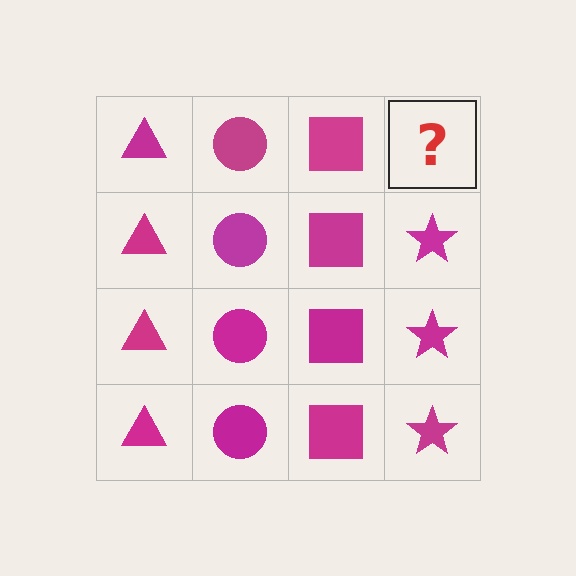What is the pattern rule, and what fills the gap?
The rule is that each column has a consistent shape. The gap should be filled with a magenta star.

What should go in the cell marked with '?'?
The missing cell should contain a magenta star.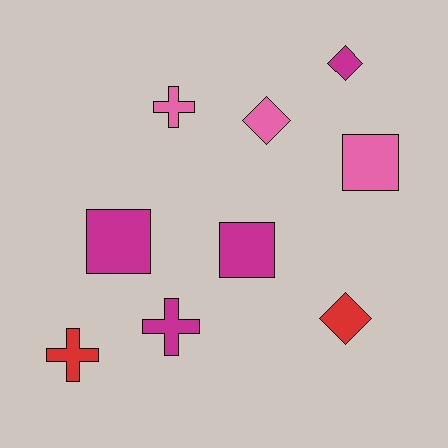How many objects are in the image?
There are 9 objects.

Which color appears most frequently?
Magenta, with 4 objects.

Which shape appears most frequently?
Diamond, with 3 objects.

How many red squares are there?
There are no red squares.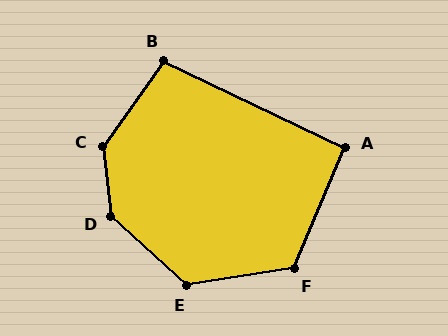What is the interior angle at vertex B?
Approximately 100 degrees (obtuse).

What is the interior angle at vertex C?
Approximately 138 degrees (obtuse).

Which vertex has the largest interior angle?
D, at approximately 139 degrees.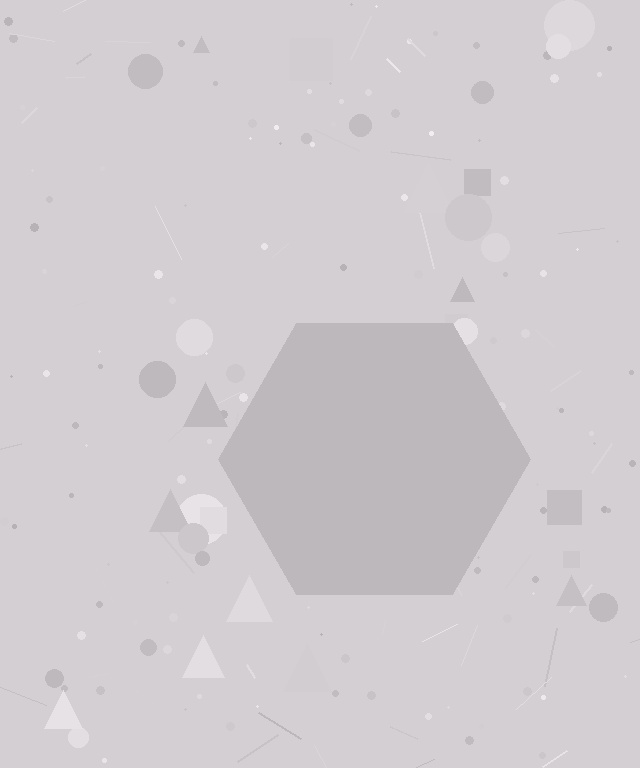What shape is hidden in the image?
A hexagon is hidden in the image.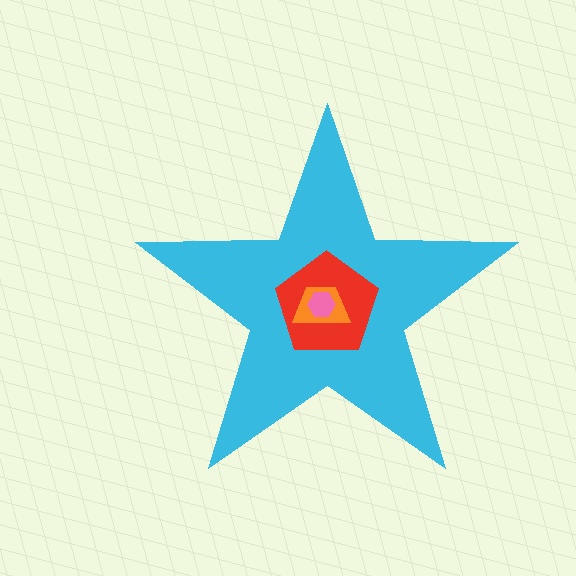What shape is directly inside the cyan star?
The red pentagon.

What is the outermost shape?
The cyan star.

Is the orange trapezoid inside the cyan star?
Yes.